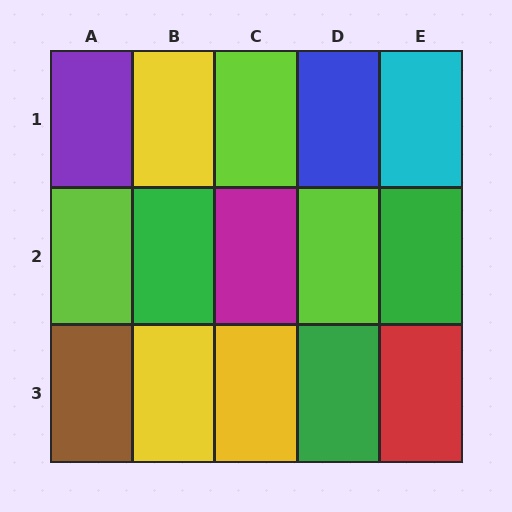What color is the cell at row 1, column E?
Cyan.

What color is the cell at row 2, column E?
Green.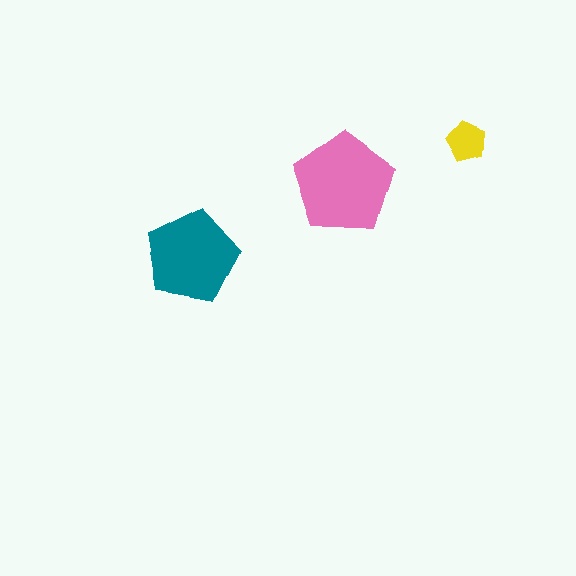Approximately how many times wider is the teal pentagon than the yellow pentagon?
About 2.5 times wider.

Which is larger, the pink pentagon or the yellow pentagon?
The pink one.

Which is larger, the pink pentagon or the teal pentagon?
The pink one.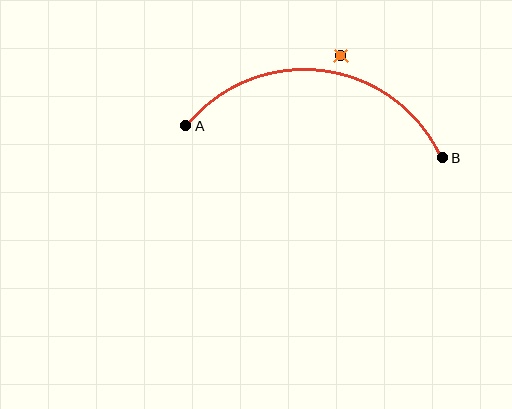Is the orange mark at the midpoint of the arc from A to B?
No — the orange mark does not lie on the arc at all. It sits slightly outside the curve.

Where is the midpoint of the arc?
The arc midpoint is the point on the curve farthest from the straight line joining A and B. It sits above that line.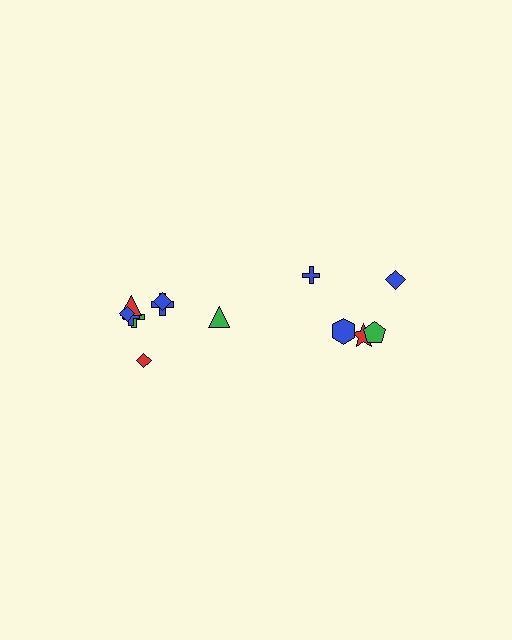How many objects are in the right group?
There are 5 objects.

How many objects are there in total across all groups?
There are 13 objects.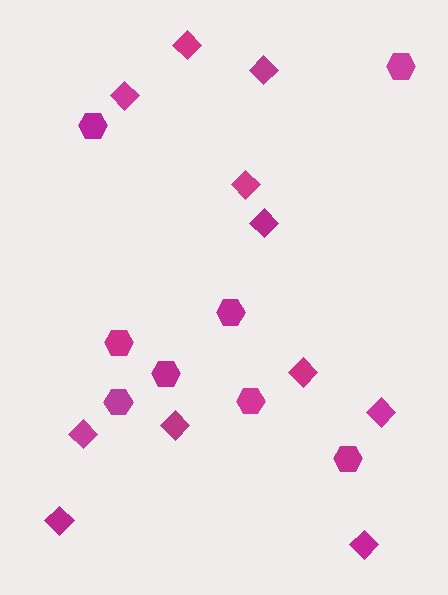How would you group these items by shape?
There are 2 groups: one group of hexagons (8) and one group of diamonds (11).